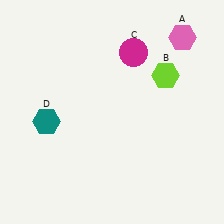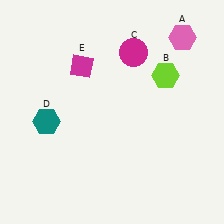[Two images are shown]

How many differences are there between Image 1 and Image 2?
There is 1 difference between the two images.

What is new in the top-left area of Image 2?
A magenta diamond (E) was added in the top-left area of Image 2.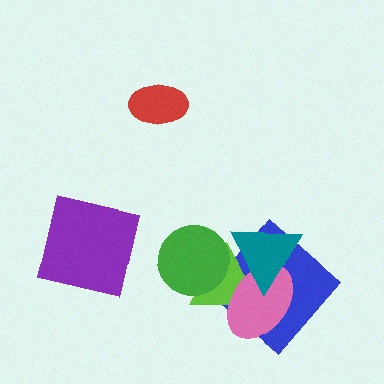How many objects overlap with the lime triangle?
4 objects overlap with the lime triangle.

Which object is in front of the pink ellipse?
The teal triangle is in front of the pink ellipse.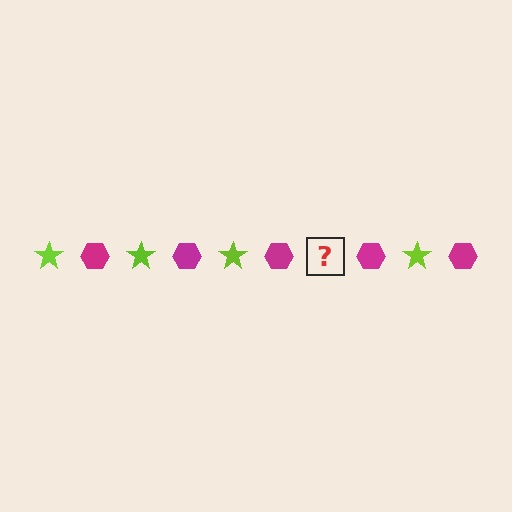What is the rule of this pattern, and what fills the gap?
The rule is that the pattern alternates between lime star and magenta hexagon. The gap should be filled with a lime star.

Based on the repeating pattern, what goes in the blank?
The blank should be a lime star.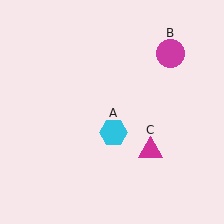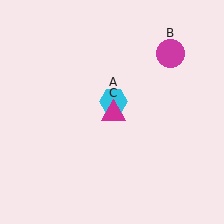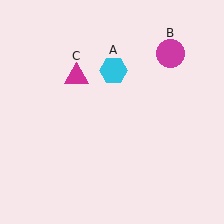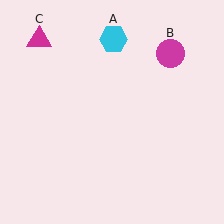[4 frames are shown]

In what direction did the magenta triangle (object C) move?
The magenta triangle (object C) moved up and to the left.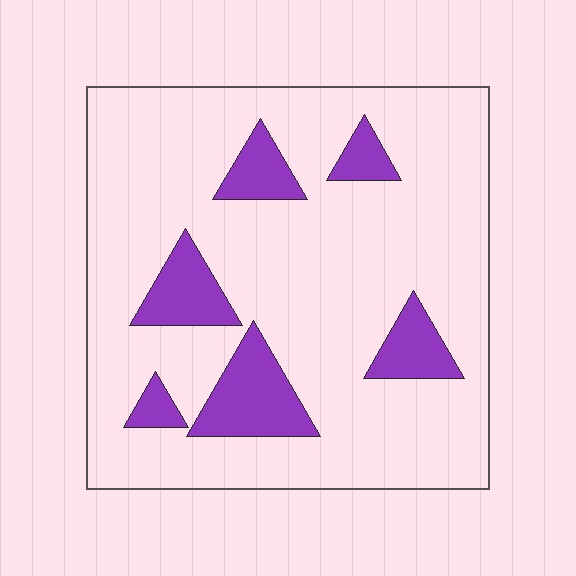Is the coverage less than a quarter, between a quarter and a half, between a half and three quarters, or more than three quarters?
Less than a quarter.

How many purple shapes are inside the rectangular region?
6.